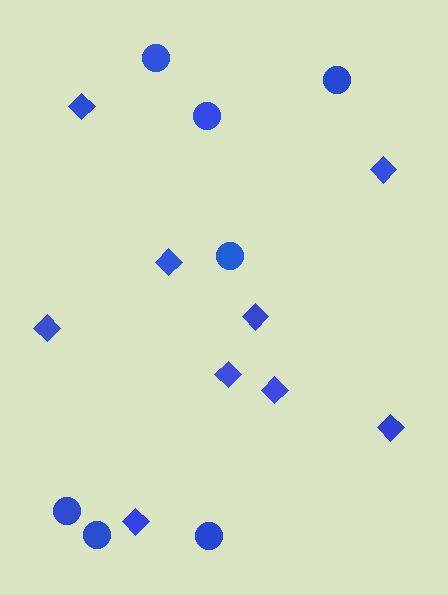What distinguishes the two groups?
There are 2 groups: one group of circles (7) and one group of diamonds (9).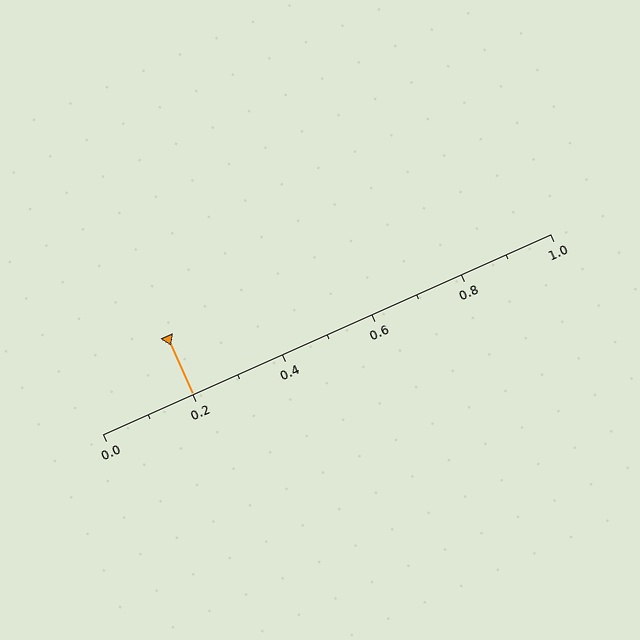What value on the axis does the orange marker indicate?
The marker indicates approximately 0.2.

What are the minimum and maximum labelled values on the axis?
The axis runs from 0.0 to 1.0.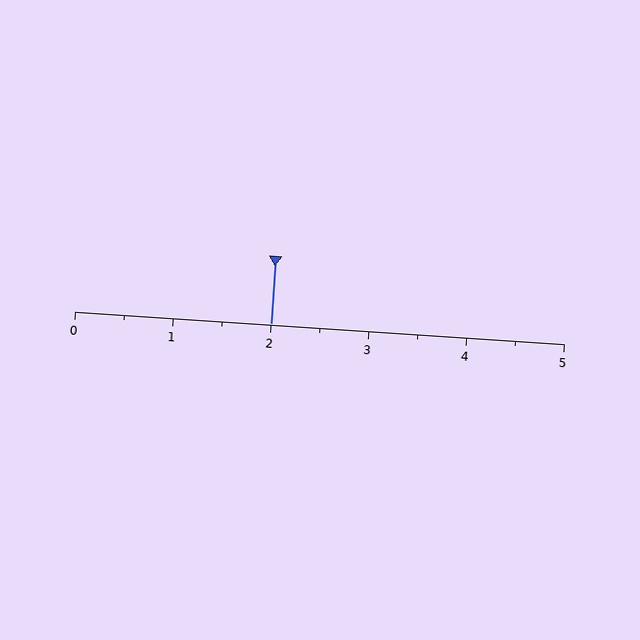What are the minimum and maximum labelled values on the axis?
The axis runs from 0 to 5.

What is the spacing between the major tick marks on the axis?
The major ticks are spaced 1 apart.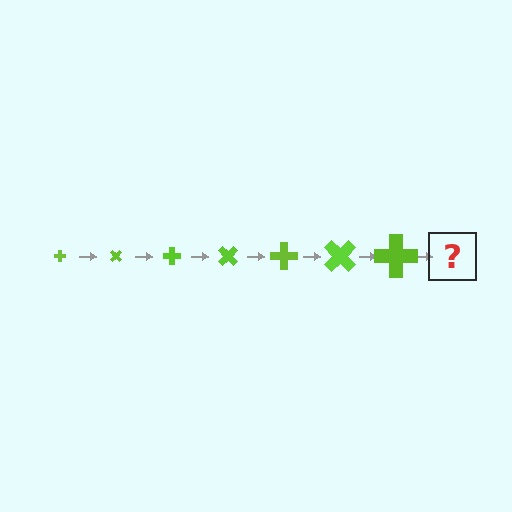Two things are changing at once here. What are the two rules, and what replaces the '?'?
The two rules are that the cross grows larger each step and it rotates 45 degrees each step. The '?' should be a cross, larger than the previous one and rotated 315 degrees from the start.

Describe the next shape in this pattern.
It should be a cross, larger than the previous one and rotated 315 degrees from the start.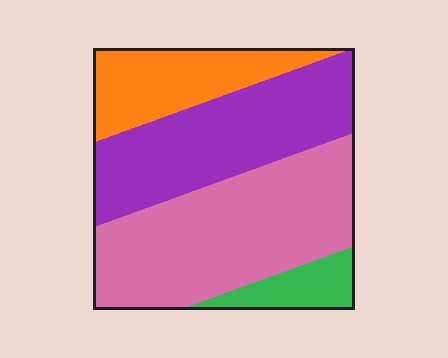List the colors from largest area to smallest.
From largest to smallest: pink, purple, orange, green.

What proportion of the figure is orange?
Orange covers 18% of the figure.